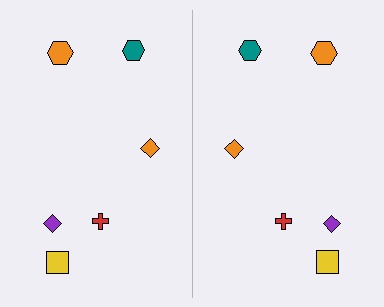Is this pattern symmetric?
Yes, this pattern has bilateral (reflection) symmetry.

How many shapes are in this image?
There are 12 shapes in this image.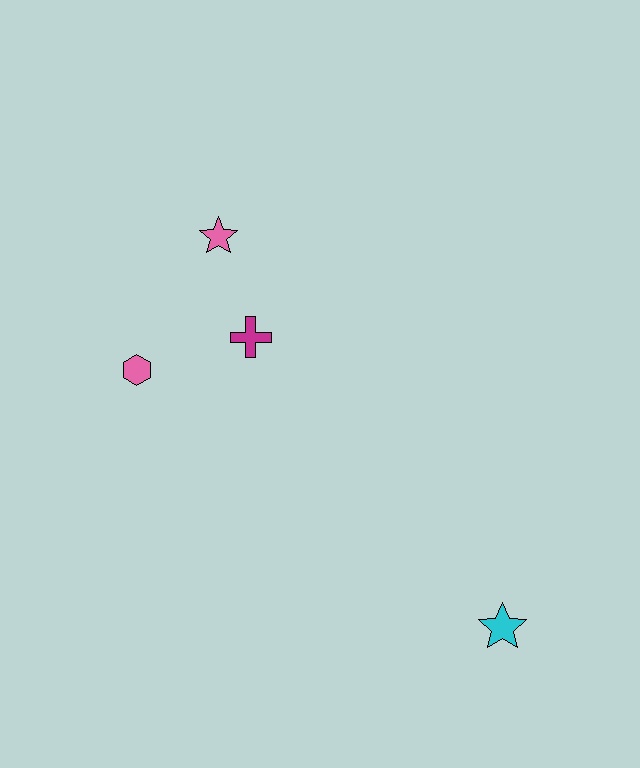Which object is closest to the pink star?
The magenta cross is closest to the pink star.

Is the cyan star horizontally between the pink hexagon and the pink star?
No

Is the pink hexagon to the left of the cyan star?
Yes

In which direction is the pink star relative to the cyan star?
The pink star is above the cyan star.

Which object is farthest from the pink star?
The cyan star is farthest from the pink star.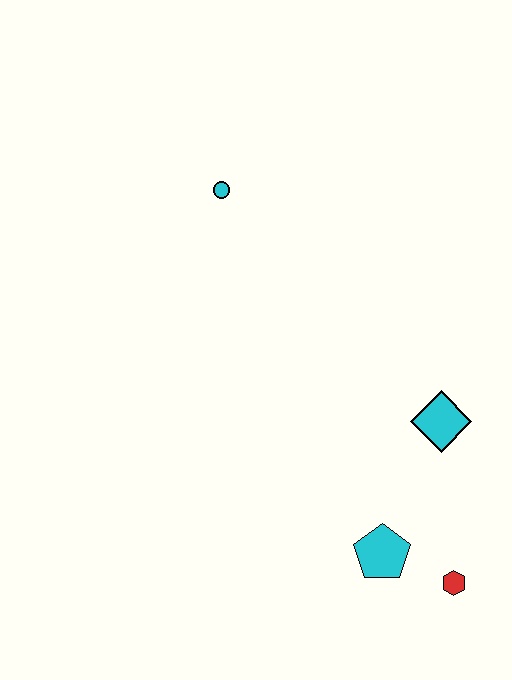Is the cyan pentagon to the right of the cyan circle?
Yes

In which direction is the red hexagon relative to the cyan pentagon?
The red hexagon is to the right of the cyan pentagon.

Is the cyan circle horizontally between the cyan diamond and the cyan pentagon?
No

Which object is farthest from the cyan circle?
The red hexagon is farthest from the cyan circle.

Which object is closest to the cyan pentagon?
The red hexagon is closest to the cyan pentagon.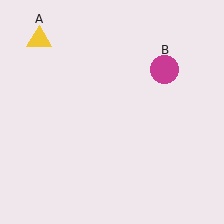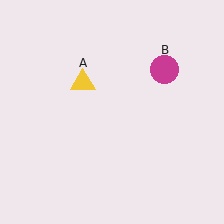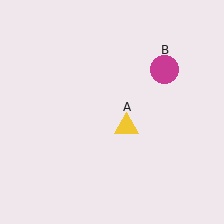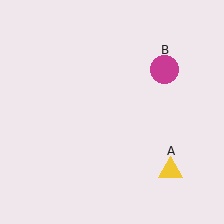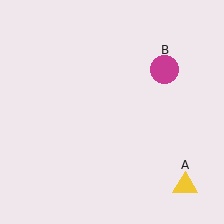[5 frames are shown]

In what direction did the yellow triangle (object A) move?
The yellow triangle (object A) moved down and to the right.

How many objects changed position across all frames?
1 object changed position: yellow triangle (object A).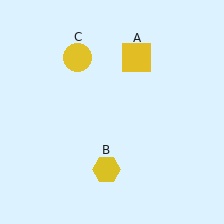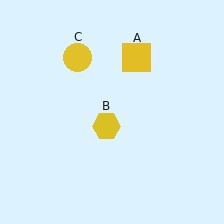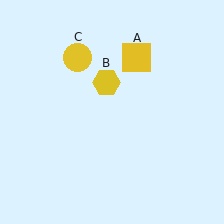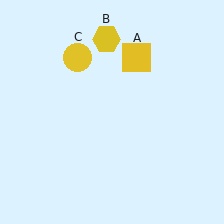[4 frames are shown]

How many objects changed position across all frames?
1 object changed position: yellow hexagon (object B).